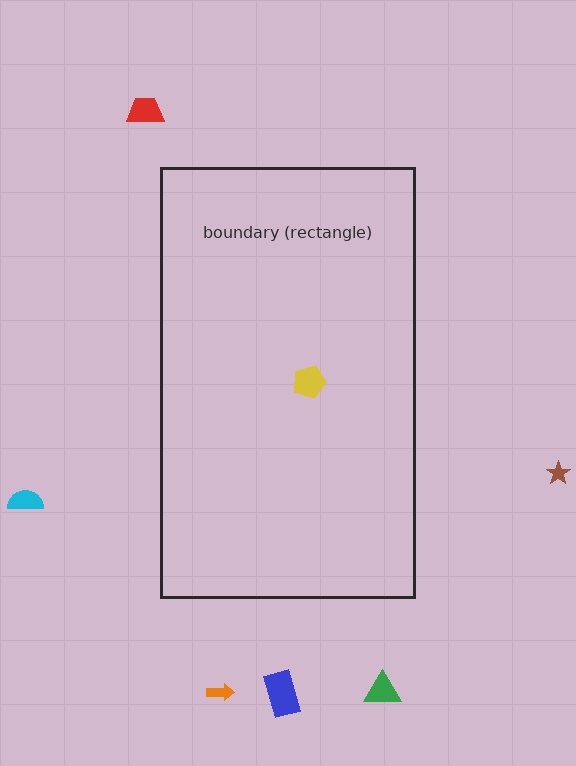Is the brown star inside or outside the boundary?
Outside.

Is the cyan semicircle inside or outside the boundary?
Outside.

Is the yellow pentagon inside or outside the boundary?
Inside.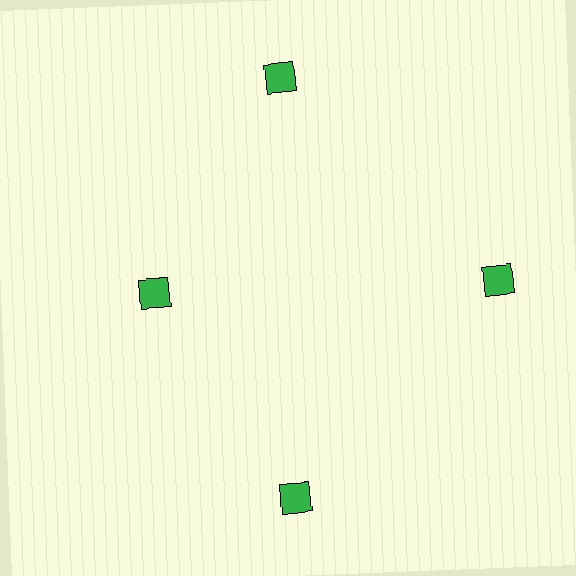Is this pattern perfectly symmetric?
No. The 4 green squares are arranged in a ring, but one element near the 9 o'clock position is pulled inward toward the center, breaking the 4-fold rotational symmetry.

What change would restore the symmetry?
The symmetry would be restored by moving it outward, back onto the ring so that all 4 squares sit at equal angles and equal distance from the center.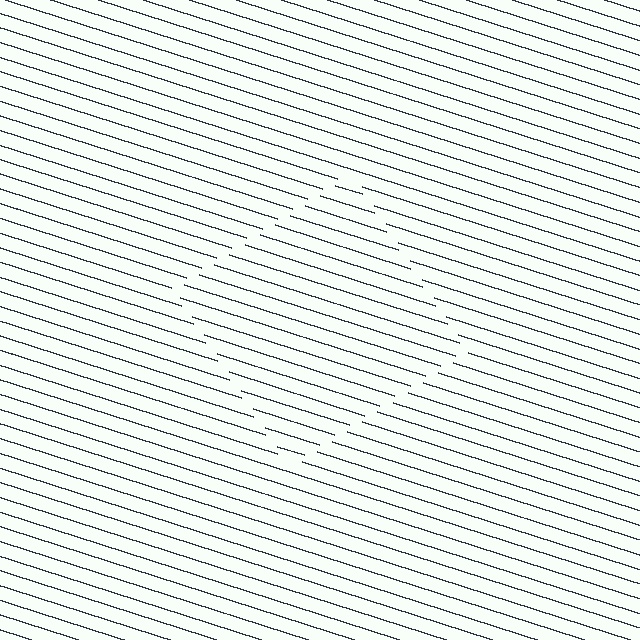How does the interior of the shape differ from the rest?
The interior of the shape contains the same grating, shifted by half a period — the contour is defined by the phase discontinuity where line-ends from the inner and outer gratings abut.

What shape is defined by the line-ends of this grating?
An illusory square. The interior of the shape contains the same grating, shifted by half a period — the contour is defined by the phase discontinuity where line-ends from the inner and outer gratings abut.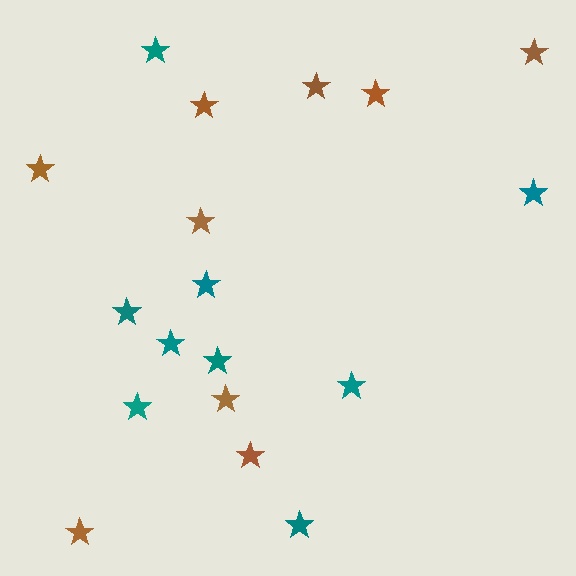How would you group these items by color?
There are 2 groups: one group of brown stars (9) and one group of teal stars (9).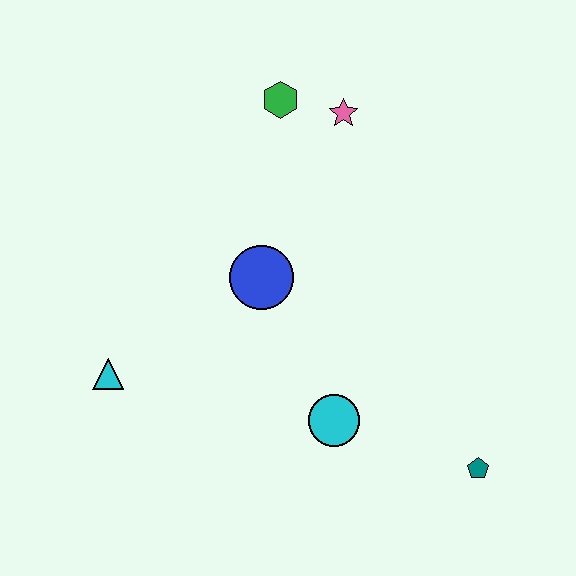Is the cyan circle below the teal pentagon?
No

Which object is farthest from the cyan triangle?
The teal pentagon is farthest from the cyan triangle.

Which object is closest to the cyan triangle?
The blue circle is closest to the cyan triangle.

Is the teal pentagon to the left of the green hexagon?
No